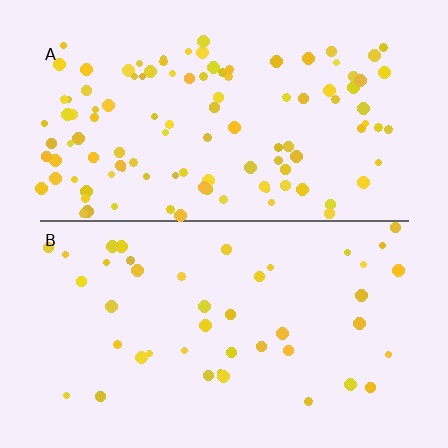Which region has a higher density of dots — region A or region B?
A (the top).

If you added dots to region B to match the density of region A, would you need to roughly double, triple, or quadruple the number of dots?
Approximately triple.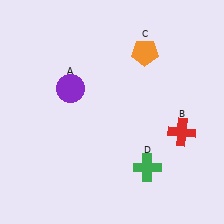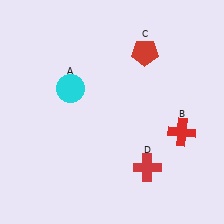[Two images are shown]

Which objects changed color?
A changed from purple to cyan. C changed from orange to red. D changed from green to red.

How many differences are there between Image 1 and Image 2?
There are 3 differences between the two images.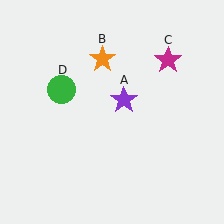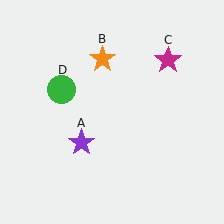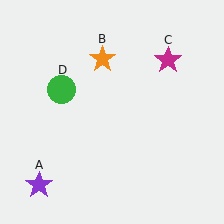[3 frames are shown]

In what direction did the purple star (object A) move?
The purple star (object A) moved down and to the left.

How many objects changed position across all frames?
1 object changed position: purple star (object A).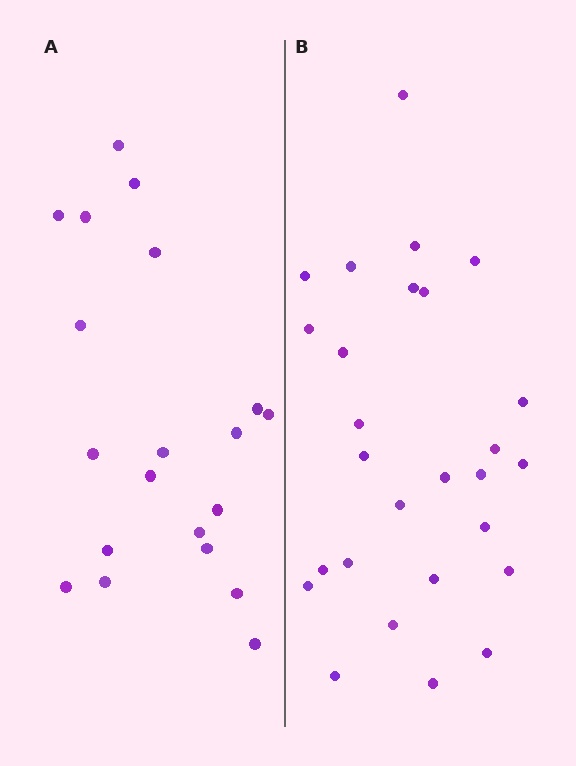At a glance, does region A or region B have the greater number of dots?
Region B (the right region) has more dots.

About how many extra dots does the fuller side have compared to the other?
Region B has roughly 8 or so more dots than region A.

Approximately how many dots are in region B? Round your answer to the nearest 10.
About 30 dots. (The exact count is 27, which rounds to 30.)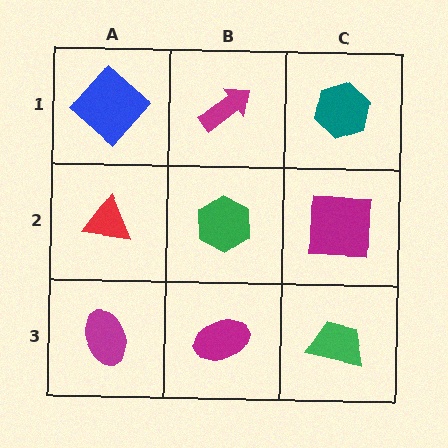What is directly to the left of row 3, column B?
A magenta ellipse.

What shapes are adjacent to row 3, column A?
A red triangle (row 2, column A), a magenta ellipse (row 3, column B).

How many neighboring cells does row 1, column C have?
2.